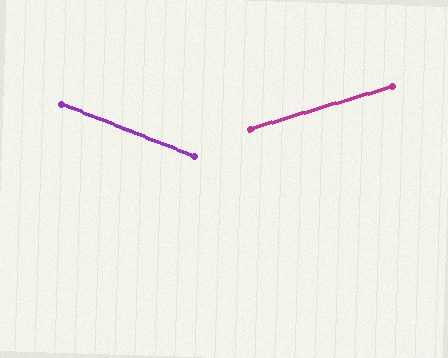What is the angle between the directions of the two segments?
Approximately 38 degrees.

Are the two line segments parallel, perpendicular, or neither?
Neither parallel nor perpendicular — they differ by about 38°.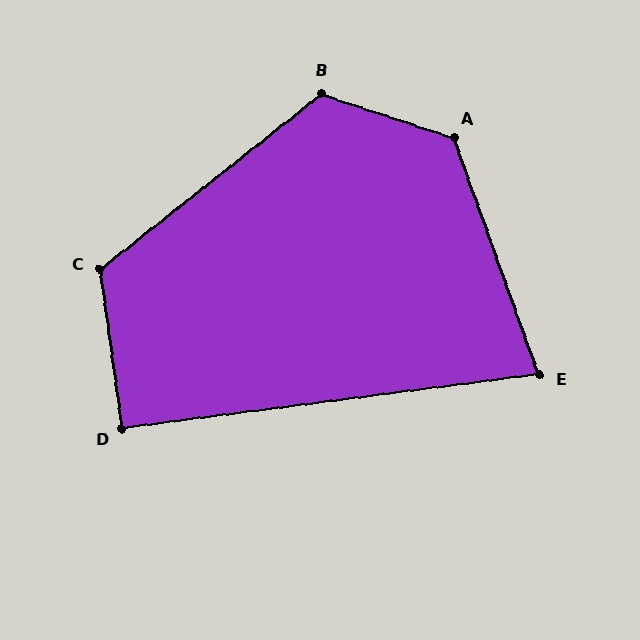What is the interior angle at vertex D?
Approximately 91 degrees (approximately right).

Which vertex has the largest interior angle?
A, at approximately 128 degrees.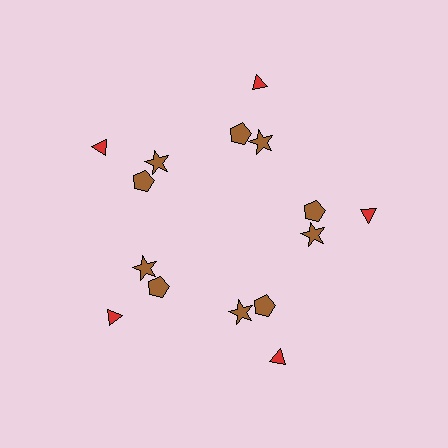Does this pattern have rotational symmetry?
Yes, this pattern has 5-fold rotational symmetry. It looks the same after rotating 72 degrees around the center.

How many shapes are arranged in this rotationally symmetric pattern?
There are 15 shapes, arranged in 5 groups of 3.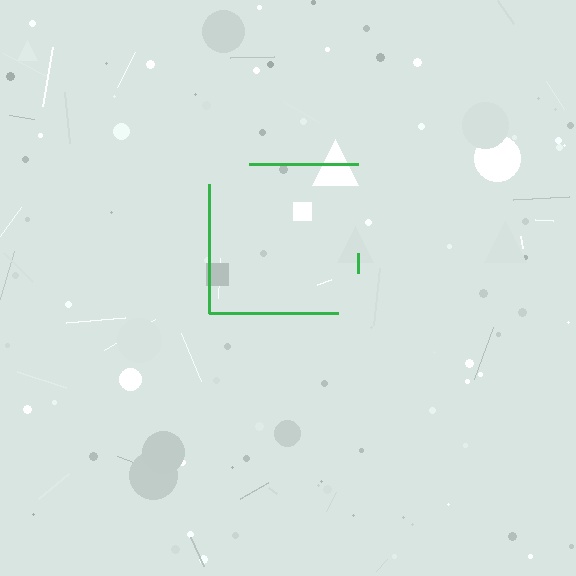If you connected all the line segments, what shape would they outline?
They would outline a square.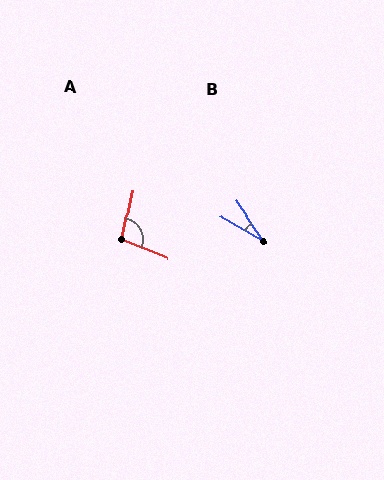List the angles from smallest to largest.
B (26°), A (99°).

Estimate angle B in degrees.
Approximately 26 degrees.